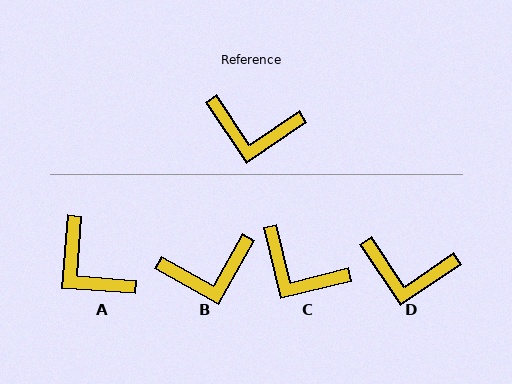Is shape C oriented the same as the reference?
No, it is off by about 20 degrees.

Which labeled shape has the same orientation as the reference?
D.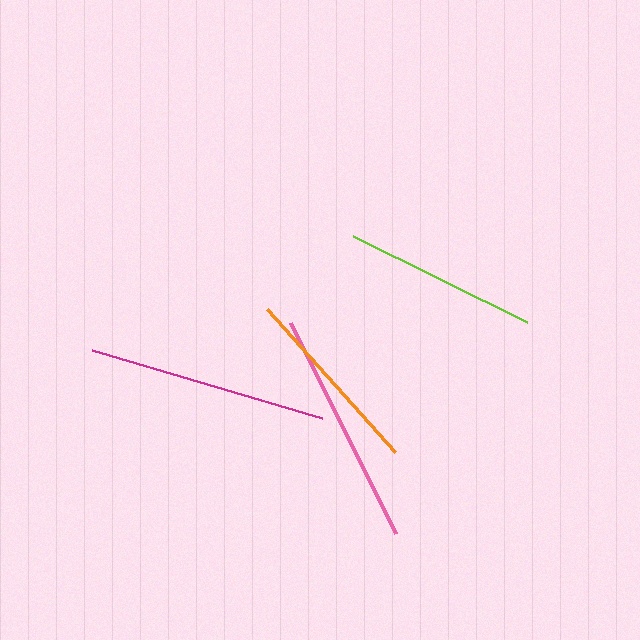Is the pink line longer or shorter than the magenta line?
The magenta line is longer than the pink line.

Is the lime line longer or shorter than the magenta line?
The magenta line is longer than the lime line.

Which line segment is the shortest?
The orange line is the shortest at approximately 192 pixels.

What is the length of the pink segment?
The pink segment is approximately 236 pixels long.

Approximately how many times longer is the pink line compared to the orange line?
The pink line is approximately 1.2 times the length of the orange line.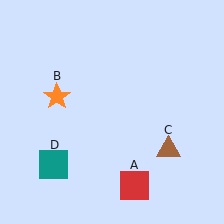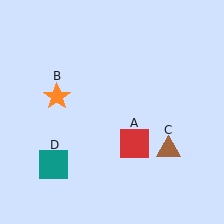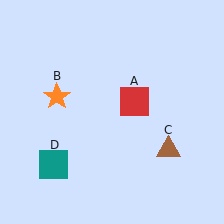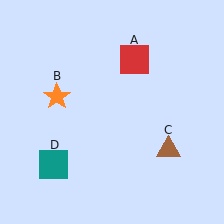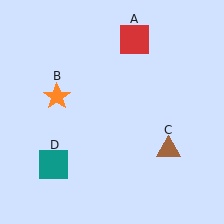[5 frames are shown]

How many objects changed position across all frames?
1 object changed position: red square (object A).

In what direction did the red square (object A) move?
The red square (object A) moved up.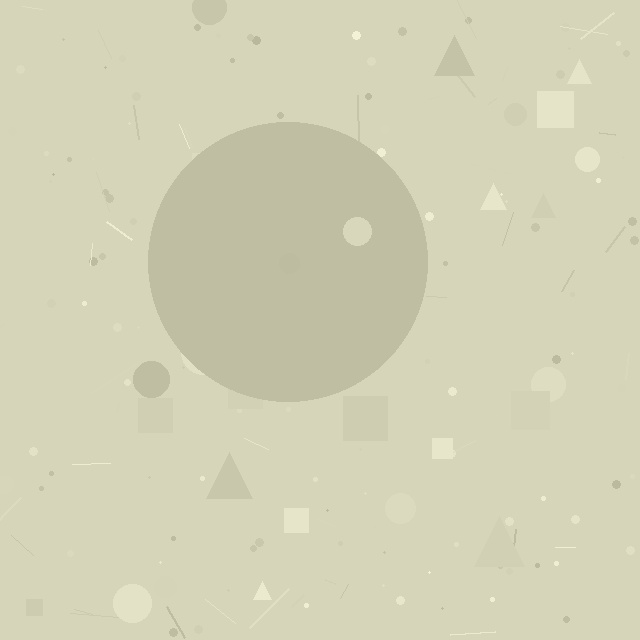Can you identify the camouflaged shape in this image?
The camouflaged shape is a circle.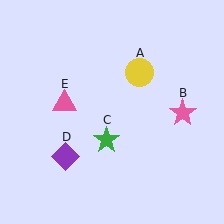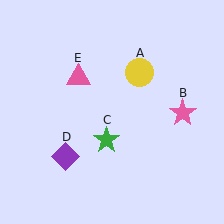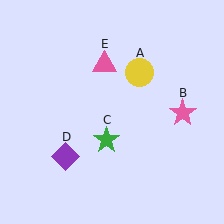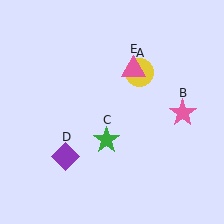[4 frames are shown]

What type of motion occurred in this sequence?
The pink triangle (object E) rotated clockwise around the center of the scene.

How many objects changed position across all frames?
1 object changed position: pink triangle (object E).